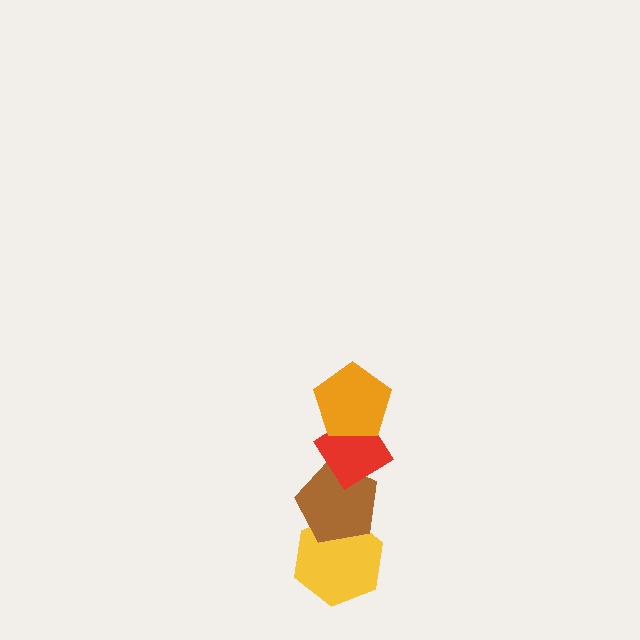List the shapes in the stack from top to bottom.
From top to bottom: the orange pentagon, the red diamond, the brown pentagon, the yellow hexagon.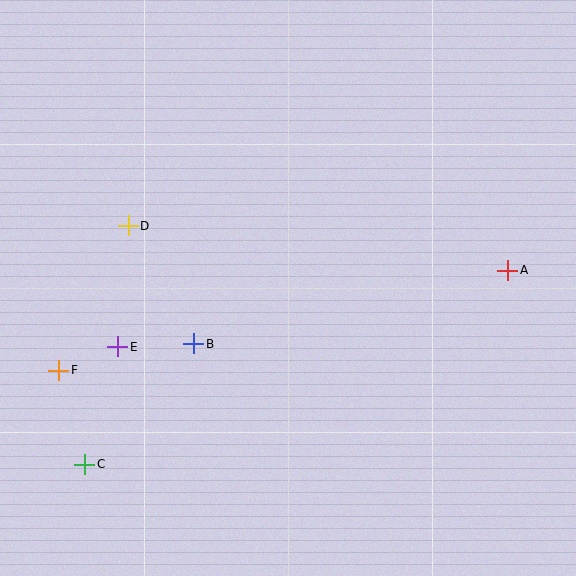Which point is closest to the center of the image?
Point B at (194, 344) is closest to the center.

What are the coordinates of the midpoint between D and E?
The midpoint between D and E is at (123, 286).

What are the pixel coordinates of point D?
Point D is at (128, 226).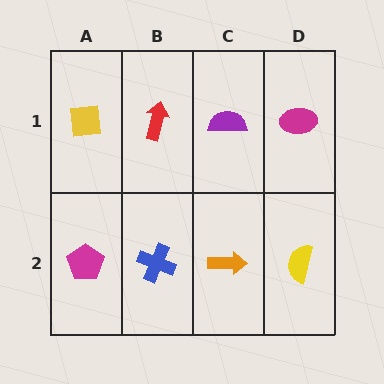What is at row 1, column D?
A magenta ellipse.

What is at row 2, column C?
An orange arrow.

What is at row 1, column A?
A yellow square.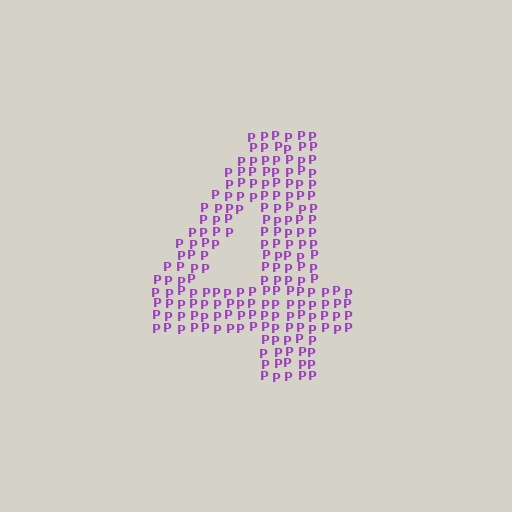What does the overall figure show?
The overall figure shows the digit 4.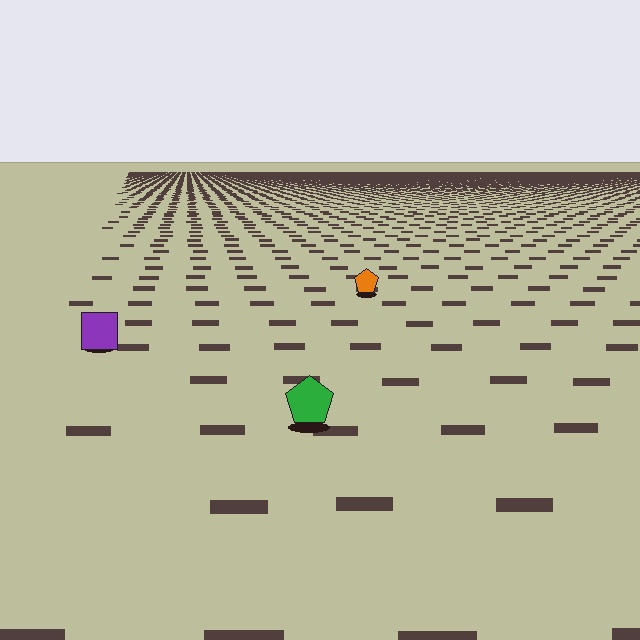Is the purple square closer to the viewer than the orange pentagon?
Yes. The purple square is closer — you can tell from the texture gradient: the ground texture is coarser near it.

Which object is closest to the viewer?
The green pentagon is closest. The texture marks near it are larger and more spread out.